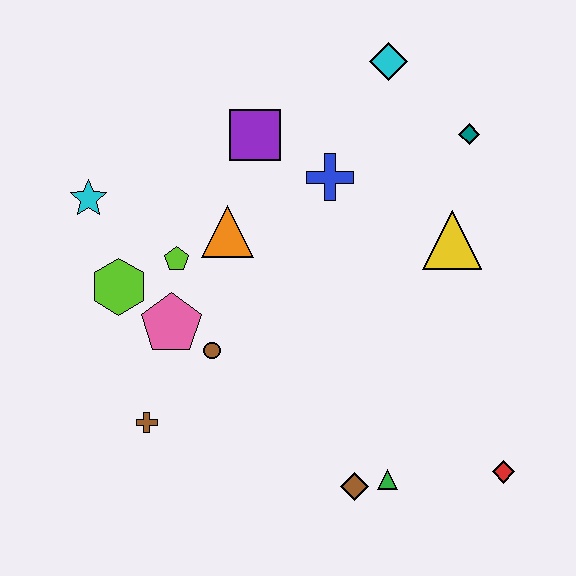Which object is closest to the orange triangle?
The lime pentagon is closest to the orange triangle.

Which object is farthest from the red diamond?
The cyan star is farthest from the red diamond.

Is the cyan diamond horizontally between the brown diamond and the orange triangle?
No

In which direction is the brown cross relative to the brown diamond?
The brown cross is to the left of the brown diamond.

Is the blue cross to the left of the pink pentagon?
No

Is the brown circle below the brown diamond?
No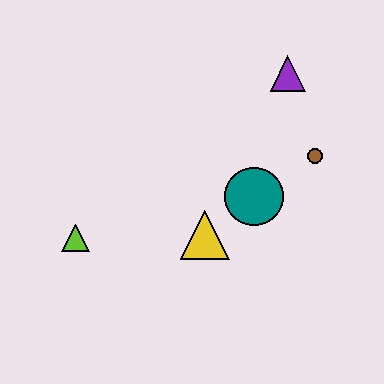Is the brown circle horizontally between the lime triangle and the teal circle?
No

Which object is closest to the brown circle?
The teal circle is closest to the brown circle.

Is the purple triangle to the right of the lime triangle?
Yes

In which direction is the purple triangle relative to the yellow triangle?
The purple triangle is above the yellow triangle.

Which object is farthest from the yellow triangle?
The purple triangle is farthest from the yellow triangle.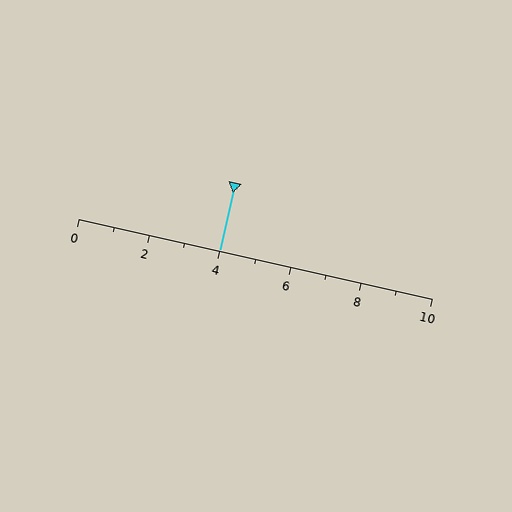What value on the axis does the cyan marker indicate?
The marker indicates approximately 4.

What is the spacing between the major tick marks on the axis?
The major ticks are spaced 2 apart.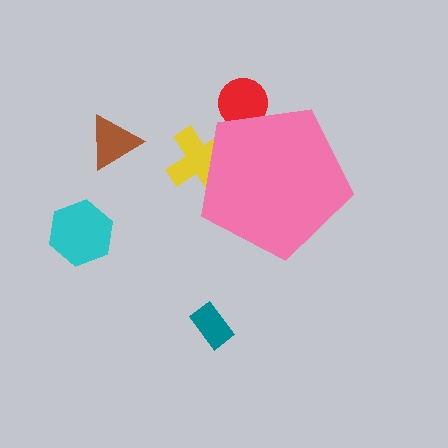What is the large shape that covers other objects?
A pink pentagon.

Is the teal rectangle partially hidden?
No, the teal rectangle is fully visible.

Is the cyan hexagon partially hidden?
No, the cyan hexagon is fully visible.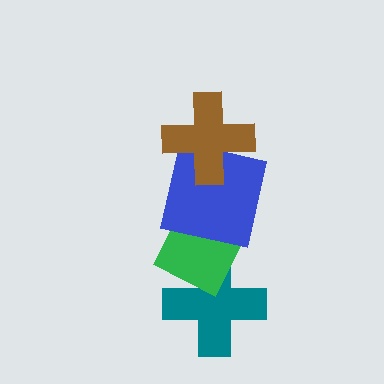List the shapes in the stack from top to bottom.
From top to bottom: the brown cross, the blue square, the green diamond, the teal cross.